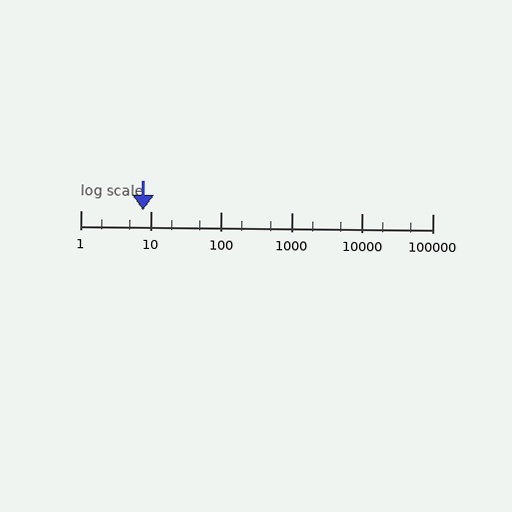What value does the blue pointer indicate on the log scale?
The pointer indicates approximately 7.8.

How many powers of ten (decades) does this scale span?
The scale spans 5 decades, from 1 to 100000.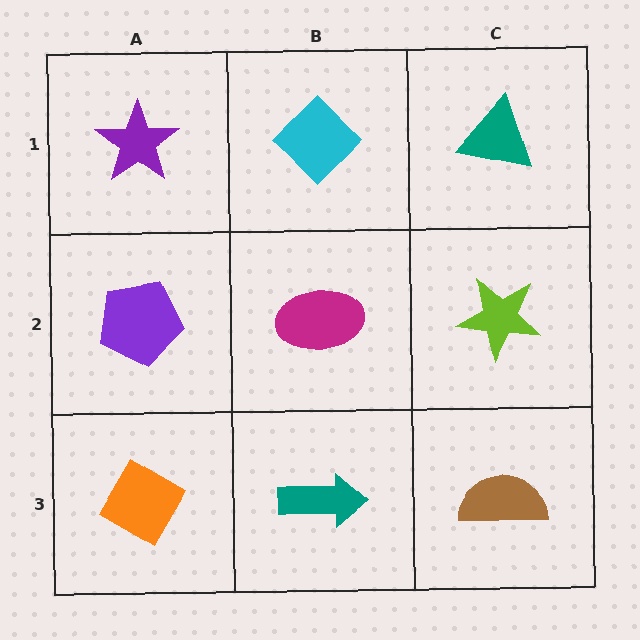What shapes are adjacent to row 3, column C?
A lime star (row 2, column C), a teal arrow (row 3, column B).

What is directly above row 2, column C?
A teal triangle.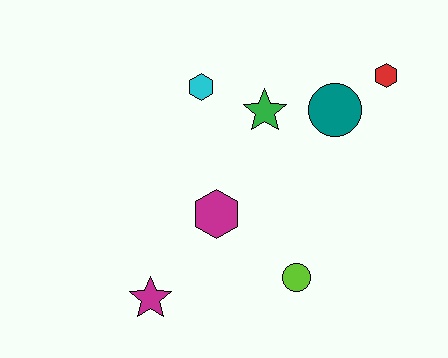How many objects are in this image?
There are 7 objects.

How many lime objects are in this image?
There is 1 lime object.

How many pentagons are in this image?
There are no pentagons.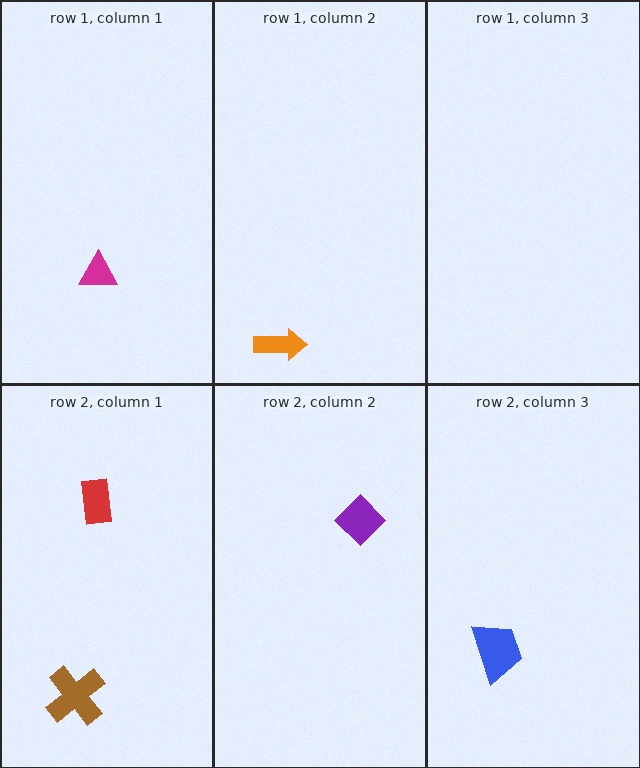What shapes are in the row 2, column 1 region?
The brown cross, the red rectangle.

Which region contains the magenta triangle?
The row 1, column 1 region.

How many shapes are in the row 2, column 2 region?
1.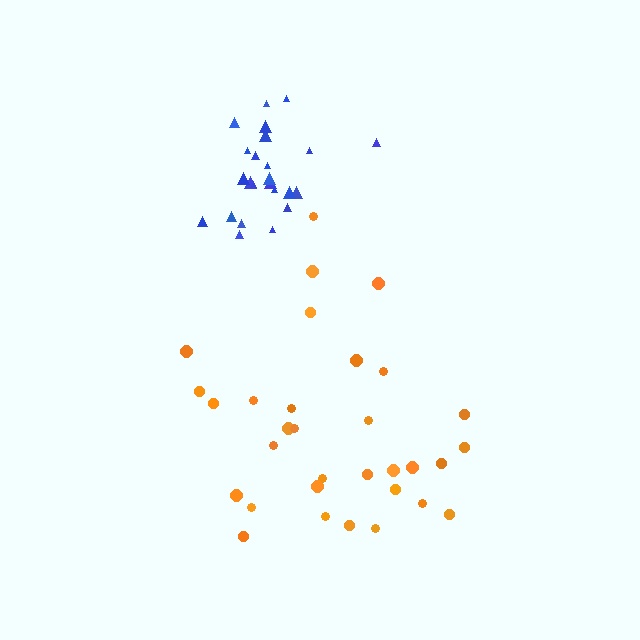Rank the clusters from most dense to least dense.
blue, orange.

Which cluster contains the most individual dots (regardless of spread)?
Orange (32).